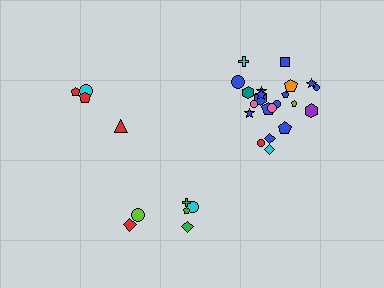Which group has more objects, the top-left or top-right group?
The top-right group.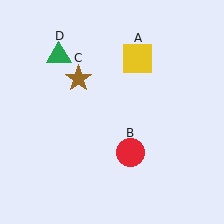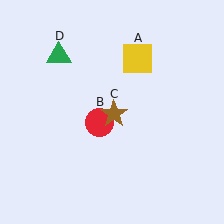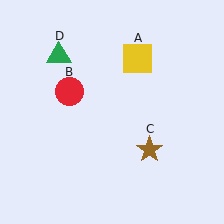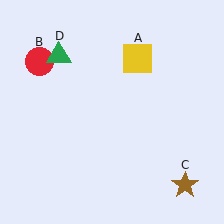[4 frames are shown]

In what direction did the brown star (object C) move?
The brown star (object C) moved down and to the right.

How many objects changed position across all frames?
2 objects changed position: red circle (object B), brown star (object C).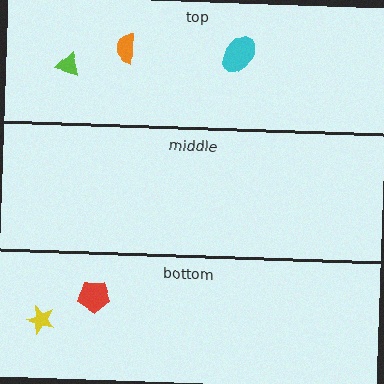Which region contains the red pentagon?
The bottom region.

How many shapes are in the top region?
3.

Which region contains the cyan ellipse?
The top region.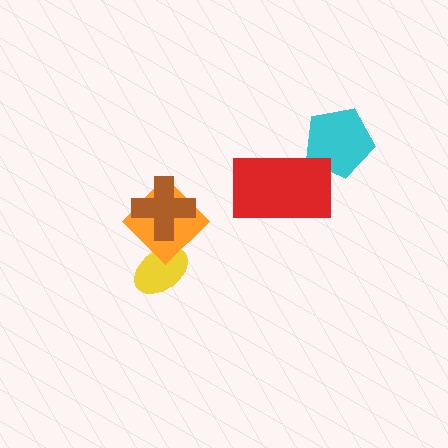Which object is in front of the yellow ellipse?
The orange diamond is in front of the yellow ellipse.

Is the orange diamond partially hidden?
Yes, it is partially covered by another shape.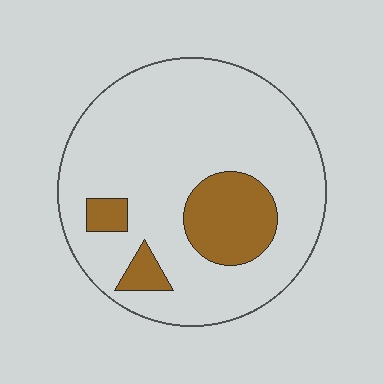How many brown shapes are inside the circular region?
3.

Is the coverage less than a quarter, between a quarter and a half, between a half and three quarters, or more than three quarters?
Less than a quarter.